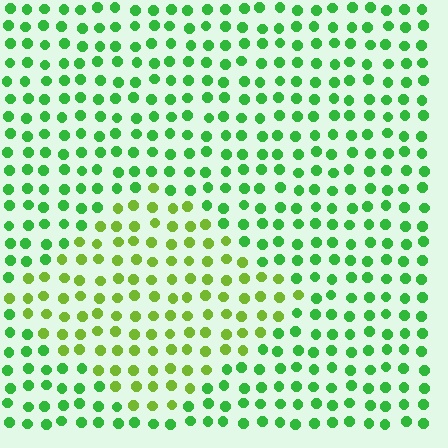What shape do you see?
I see a diamond.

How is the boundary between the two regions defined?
The boundary is defined purely by a slight shift in hue (about 34 degrees). Spacing, size, and orientation are identical on both sides.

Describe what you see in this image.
The image is filled with small green elements in a uniform arrangement. A diamond-shaped region is visible where the elements are tinted to a slightly different hue, forming a subtle color boundary.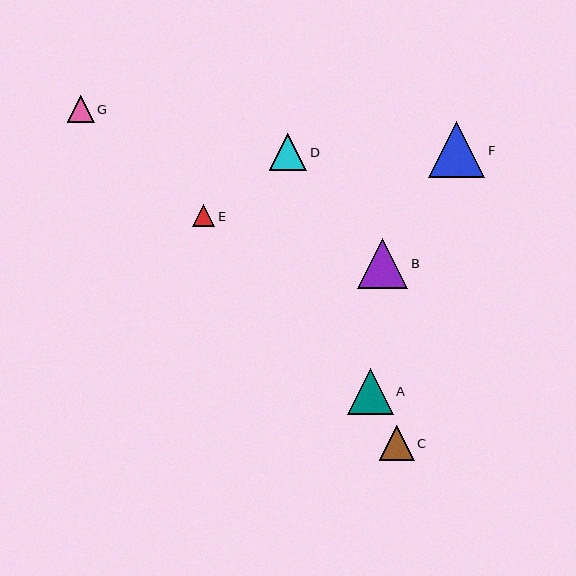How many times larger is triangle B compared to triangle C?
Triangle B is approximately 1.5 times the size of triangle C.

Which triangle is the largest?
Triangle F is the largest with a size of approximately 56 pixels.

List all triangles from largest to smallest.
From largest to smallest: F, B, A, D, C, G, E.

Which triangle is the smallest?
Triangle E is the smallest with a size of approximately 22 pixels.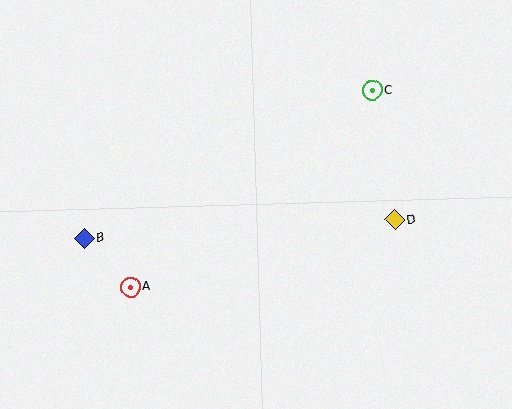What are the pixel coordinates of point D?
Point D is at (395, 220).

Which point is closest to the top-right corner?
Point C is closest to the top-right corner.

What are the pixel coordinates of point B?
Point B is at (84, 238).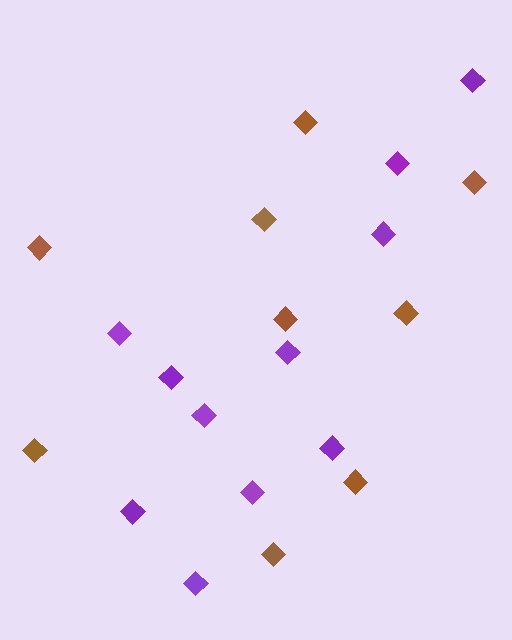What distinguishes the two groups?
There are 2 groups: one group of purple diamonds (11) and one group of brown diamonds (9).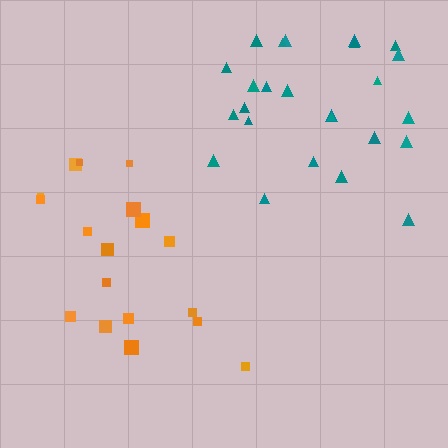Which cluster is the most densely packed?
Teal.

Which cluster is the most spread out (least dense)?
Orange.